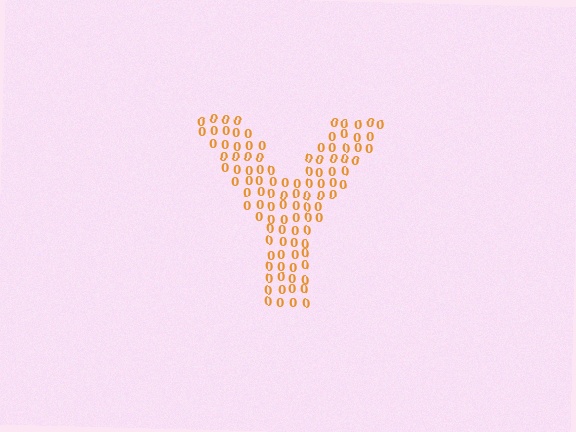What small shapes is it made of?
It is made of small digit 0's.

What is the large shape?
The large shape is the letter Y.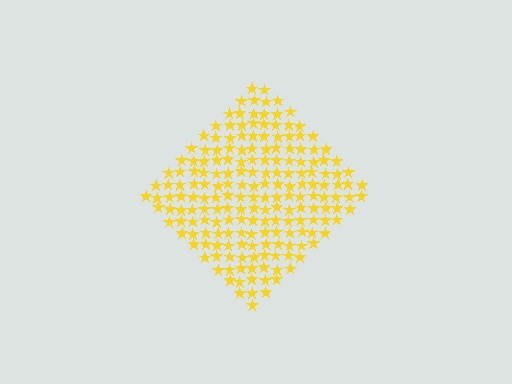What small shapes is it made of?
It is made of small stars.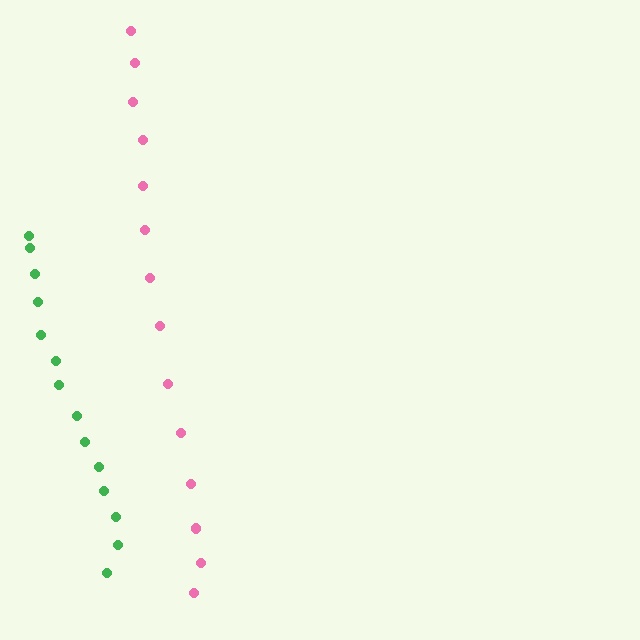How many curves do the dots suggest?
There are 2 distinct paths.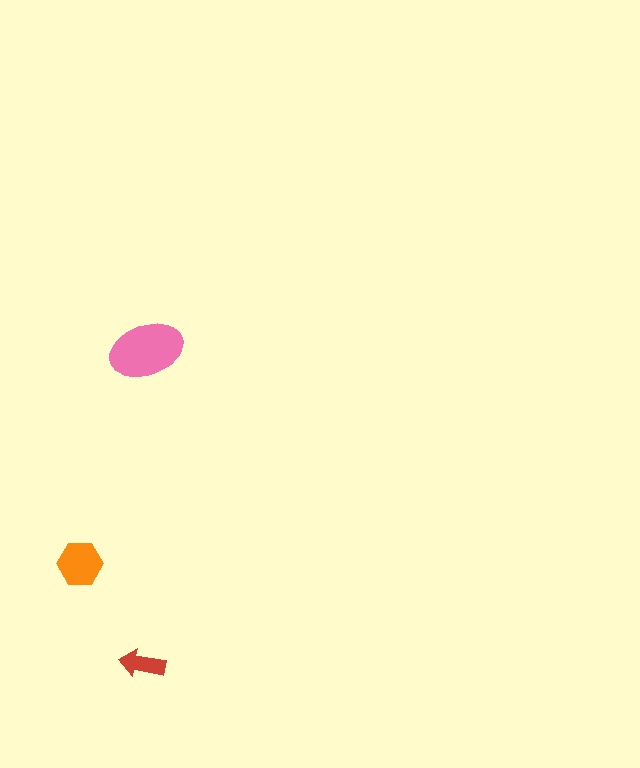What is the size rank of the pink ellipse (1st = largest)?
1st.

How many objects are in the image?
There are 3 objects in the image.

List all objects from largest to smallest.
The pink ellipse, the orange hexagon, the red arrow.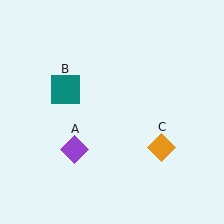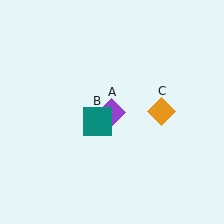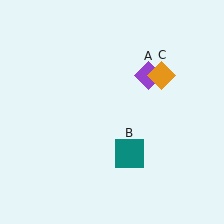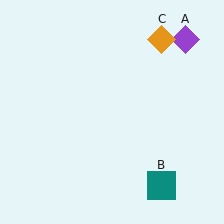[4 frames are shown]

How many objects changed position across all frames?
3 objects changed position: purple diamond (object A), teal square (object B), orange diamond (object C).